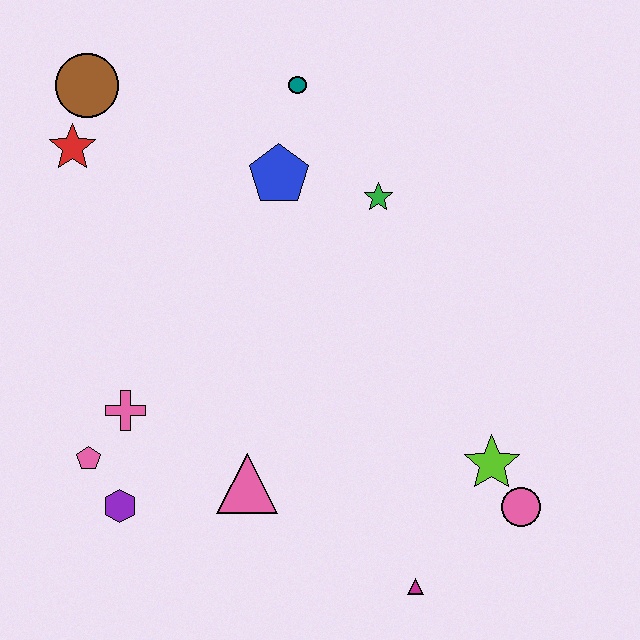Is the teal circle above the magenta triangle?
Yes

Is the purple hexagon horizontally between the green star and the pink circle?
No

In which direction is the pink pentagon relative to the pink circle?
The pink pentagon is to the left of the pink circle.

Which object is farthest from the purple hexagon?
The teal circle is farthest from the purple hexagon.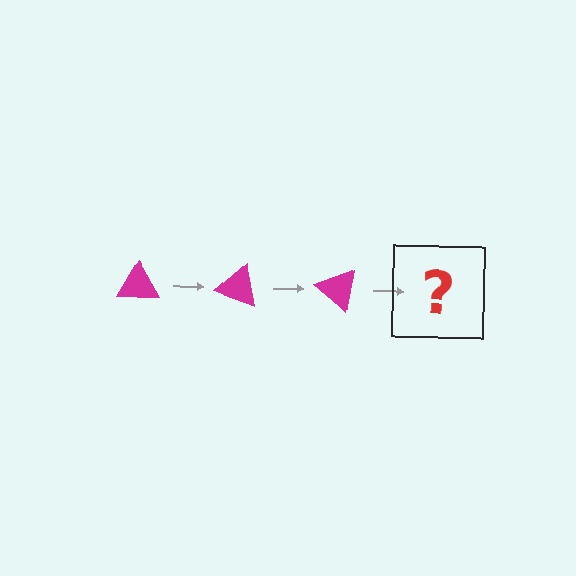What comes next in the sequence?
The next element should be a magenta triangle rotated 60 degrees.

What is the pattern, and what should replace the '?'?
The pattern is that the triangle rotates 20 degrees each step. The '?' should be a magenta triangle rotated 60 degrees.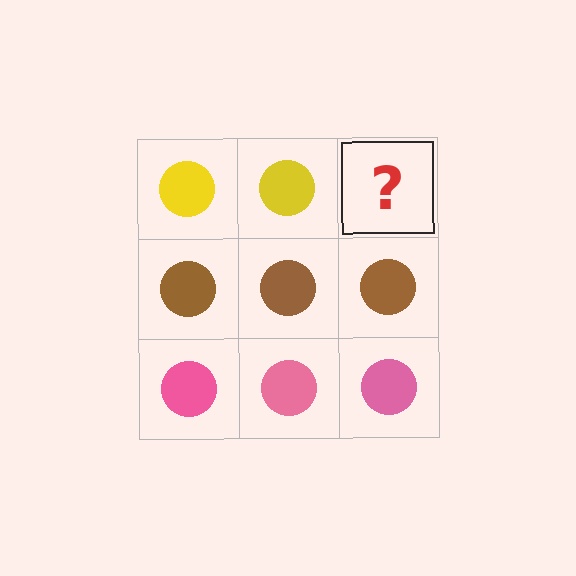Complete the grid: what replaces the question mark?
The question mark should be replaced with a yellow circle.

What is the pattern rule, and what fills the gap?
The rule is that each row has a consistent color. The gap should be filled with a yellow circle.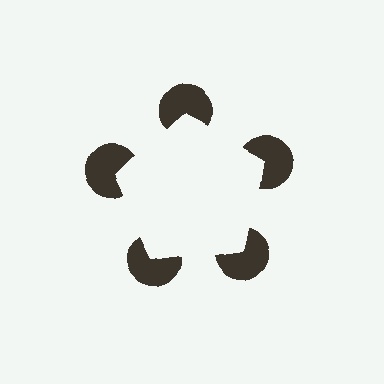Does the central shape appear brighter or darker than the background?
It typically appears slightly brighter than the background, even though no actual brightness change is drawn.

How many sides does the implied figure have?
5 sides.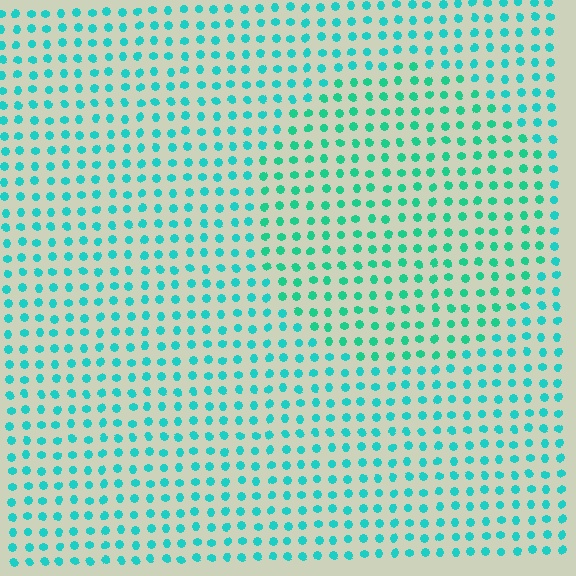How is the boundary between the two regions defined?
The boundary is defined purely by a slight shift in hue (about 20 degrees). Spacing, size, and orientation are identical on both sides.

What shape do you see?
I see a circle.